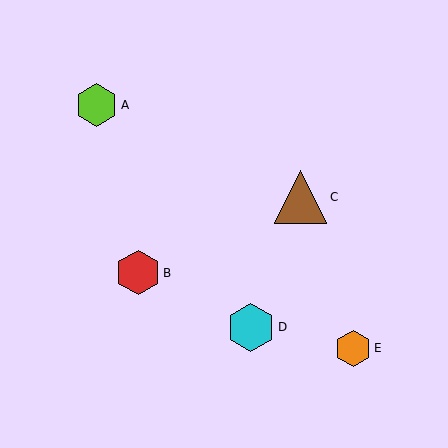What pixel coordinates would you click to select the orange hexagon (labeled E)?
Click at (353, 348) to select the orange hexagon E.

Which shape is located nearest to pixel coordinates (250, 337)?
The cyan hexagon (labeled D) at (251, 327) is nearest to that location.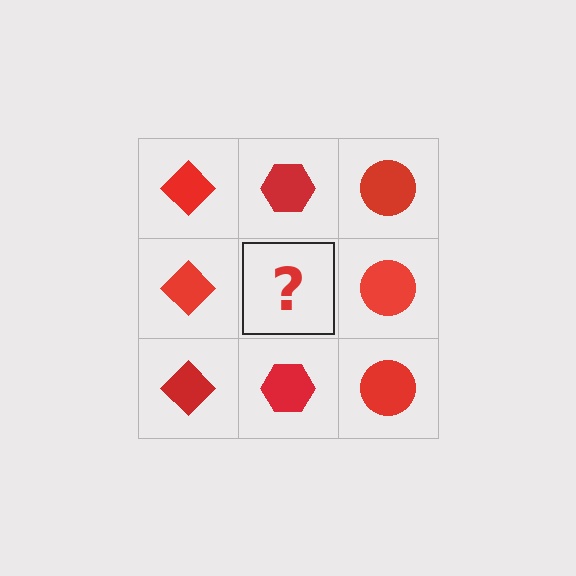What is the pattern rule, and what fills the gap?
The rule is that each column has a consistent shape. The gap should be filled with a red hexagon.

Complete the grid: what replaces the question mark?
The question mark should be replaced with a red hexagon.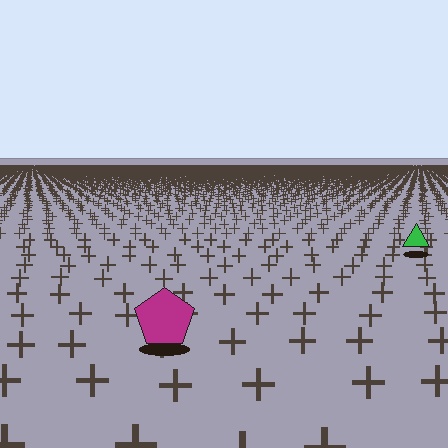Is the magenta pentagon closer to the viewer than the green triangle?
Yes. The magenta pentagon is closer — you can tell from the texture gradient: the ground texture is coarser near it.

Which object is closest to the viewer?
The magenta pentagon is closest. The texture marks near it are larger and more spread out.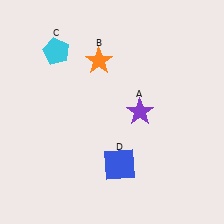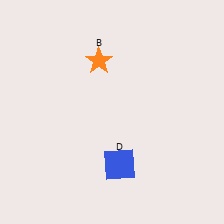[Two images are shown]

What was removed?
The cyan pentagon (C), the purple star (A) were removed in Image 2.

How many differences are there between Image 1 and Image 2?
There are 2 differences between the two images.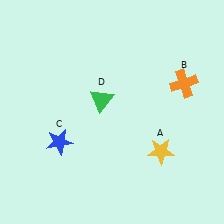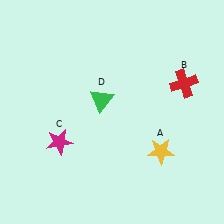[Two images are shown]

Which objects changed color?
B changed from orange to red. C changed from blue to magenta.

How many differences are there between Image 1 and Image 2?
There are 2 differences between the two images.